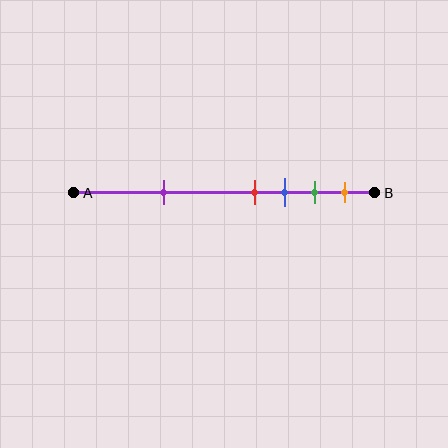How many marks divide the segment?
There are 5 marks dividing the segment.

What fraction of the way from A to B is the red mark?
The red mark is approximately 60% (0.6) of the way from A to B.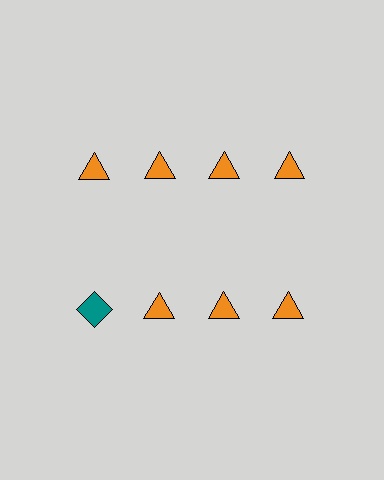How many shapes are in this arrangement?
There are 8 shapes arranged in a grid pattern.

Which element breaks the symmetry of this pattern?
The teal diamond in the second row, leftmost column breaks the symmetry. All other shapes are orange triangles.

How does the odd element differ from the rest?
It differs in both color (teal instead of orange) and shape (diamond instead of triangle).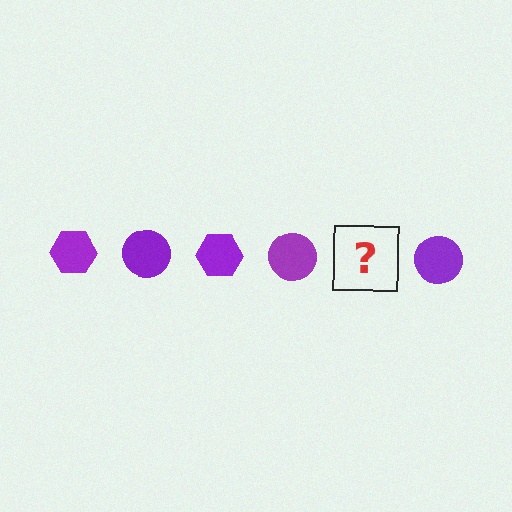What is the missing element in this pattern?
The missing element is a purple hexagon.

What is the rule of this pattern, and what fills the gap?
The rule is that the pattern cycles through hexagon, circle shapes in purple. The gap should be filled with a purple hexagon.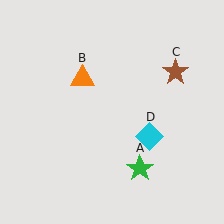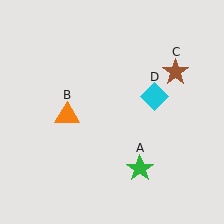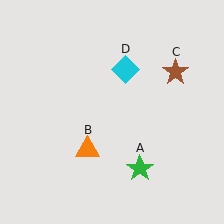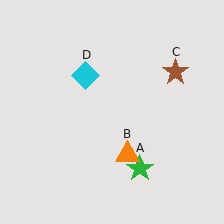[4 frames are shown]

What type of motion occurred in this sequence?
The orange triangle (object B), cyan diamond (object D) rotated counterclockwise around the center of the scene.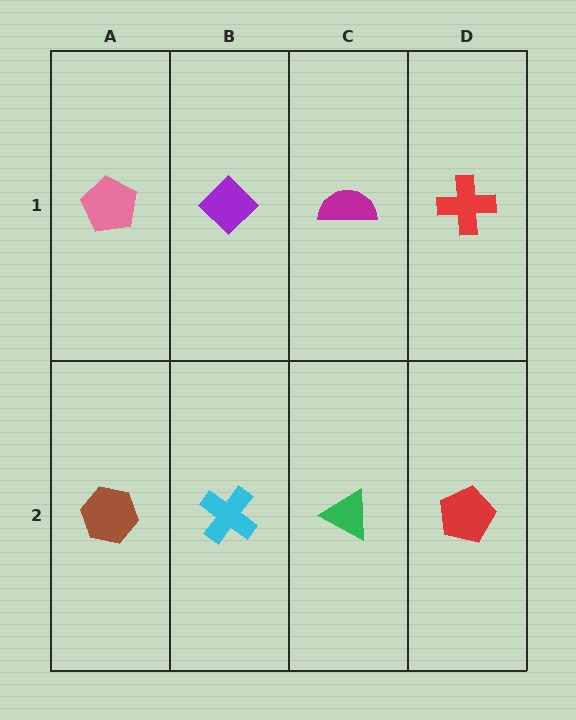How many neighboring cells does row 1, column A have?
2.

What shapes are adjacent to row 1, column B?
A cyan cross (row 2, column B), a pink pentagon (row 1, column A), a magenta semicircle (row 1, column C).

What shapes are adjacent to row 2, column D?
A red cross (row 1, column D), a green triangle (row 2, column C).